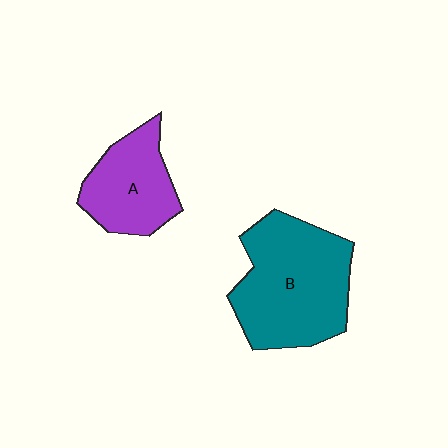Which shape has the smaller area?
Shape A (purple).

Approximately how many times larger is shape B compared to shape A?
Approximately 1.7 times.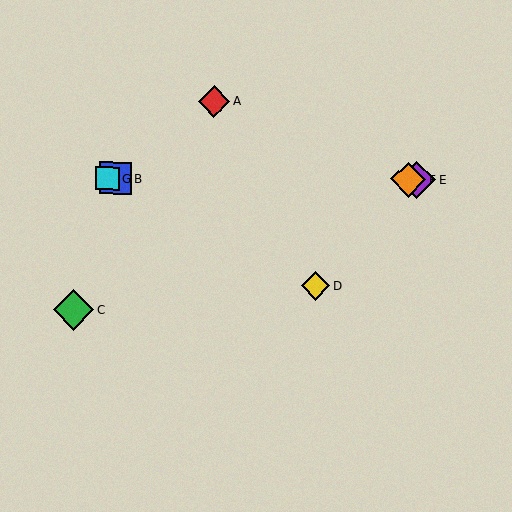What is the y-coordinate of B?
Object B is at y≈178.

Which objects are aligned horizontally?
Objects B, E, F, G are aligned horizontally.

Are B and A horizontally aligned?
No, B is at y≈178 and A is at y≈101.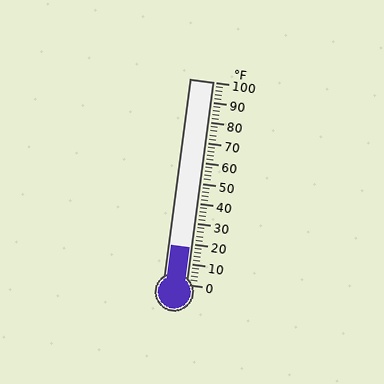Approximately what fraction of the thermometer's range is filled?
The thermometer is filled to approximately 20% of its range.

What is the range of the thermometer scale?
The thermometer scale ranges from 0°F to 100°F.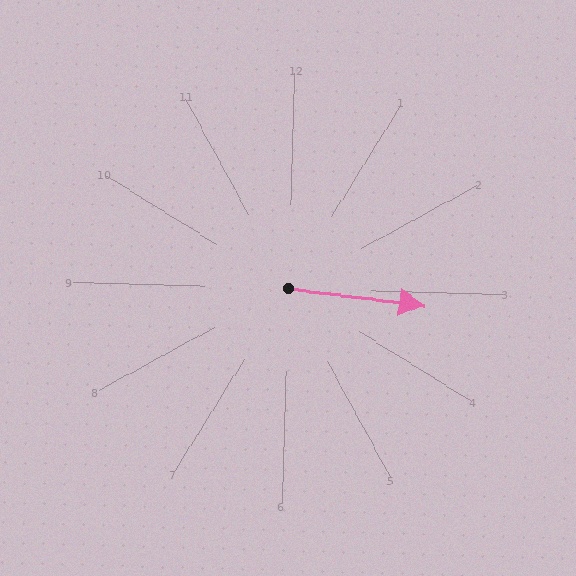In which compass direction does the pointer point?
East.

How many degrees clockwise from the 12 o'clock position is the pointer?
Approximately 96 degrees.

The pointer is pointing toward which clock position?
Roughly 3 o'clock.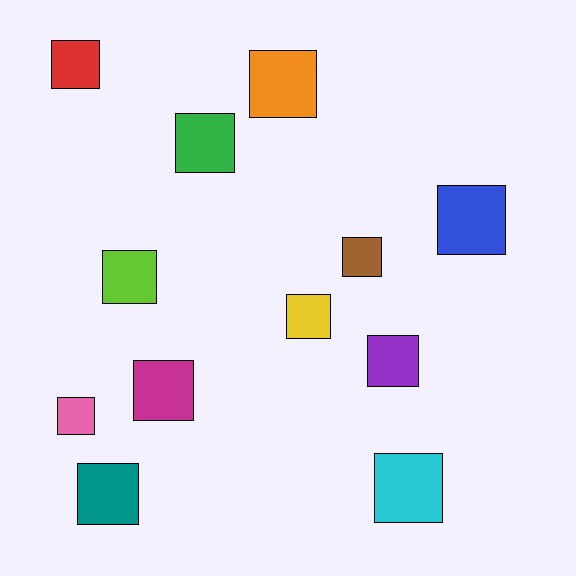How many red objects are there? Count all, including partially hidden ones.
There is 1 red object.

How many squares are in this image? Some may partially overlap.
There are 12 squares.